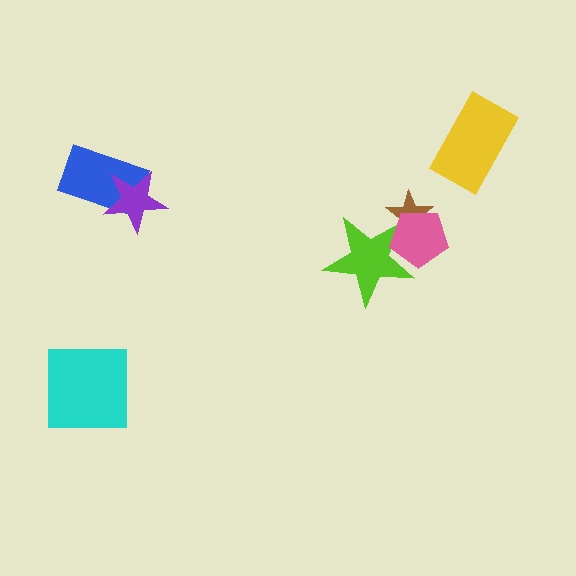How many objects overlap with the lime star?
2 objects overlap with the lime star.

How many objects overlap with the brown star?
2 objects overlap with the brown star.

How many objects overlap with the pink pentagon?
2 objects overlap with the pink pentagon.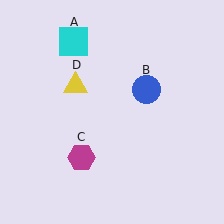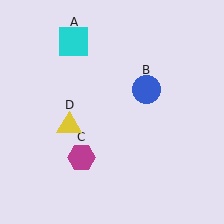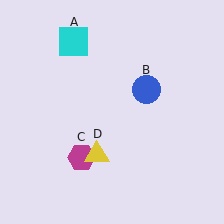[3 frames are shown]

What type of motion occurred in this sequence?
The yellow triangle (object D) rotated counterclockwise around the center of the scene.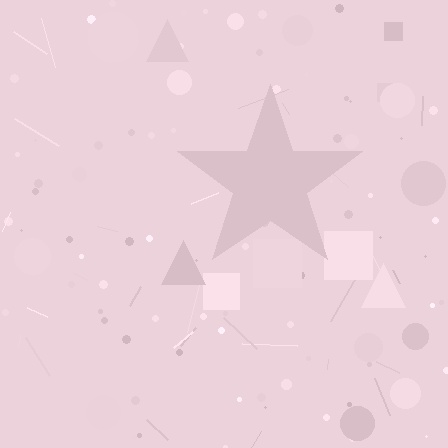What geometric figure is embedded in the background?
A star is embedded in the background.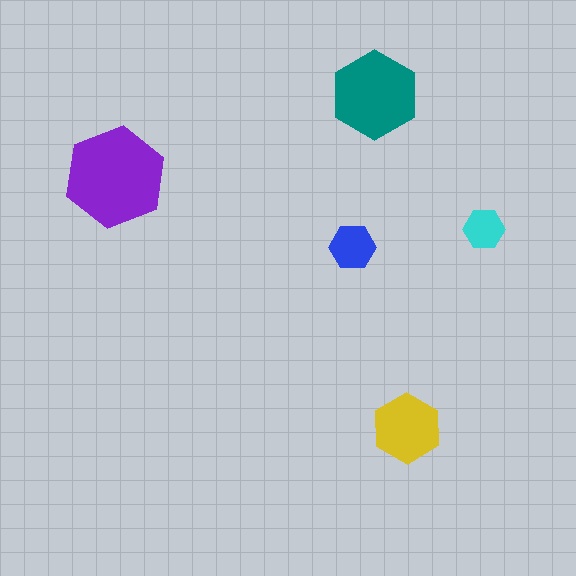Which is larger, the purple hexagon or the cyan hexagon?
The purple one.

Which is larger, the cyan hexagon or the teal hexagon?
The teal one.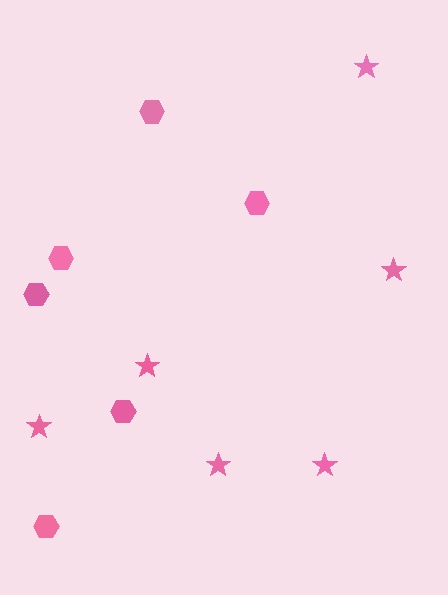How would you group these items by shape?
There are 2 groups: one group of stars (6) and one group of hexagons (6).